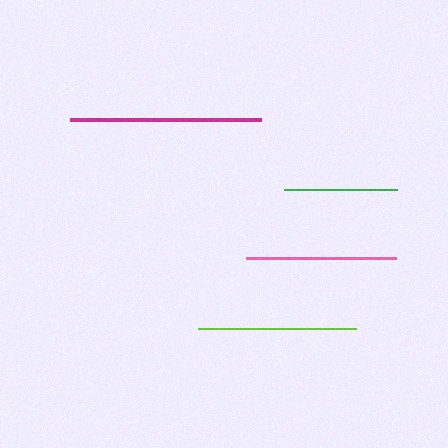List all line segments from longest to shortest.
From longest to shortest: magenta, lime, pink, green.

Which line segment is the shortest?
The green line is the shortest at approximately 113 pixels.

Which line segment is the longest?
The magenta line is the longest at approximately 191 pixels.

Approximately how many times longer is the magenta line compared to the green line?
The magenta line is approximately 1.7 times the length of the green line.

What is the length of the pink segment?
The pink segment is approximately 150 pixels long.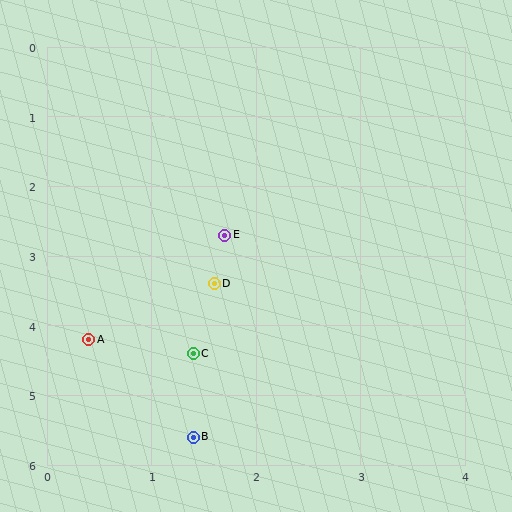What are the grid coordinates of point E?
Point E is at approximately (1.7, 2.7).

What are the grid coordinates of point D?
Point D is at approximately (1.6, 3.4).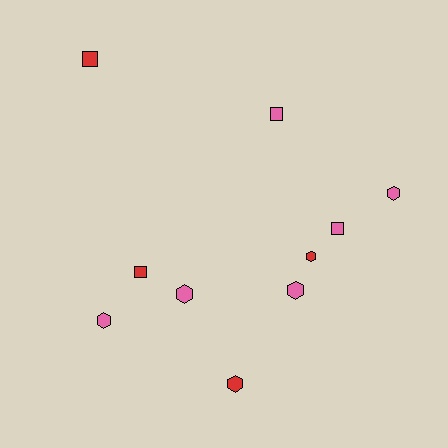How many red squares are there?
There are 2 red squares.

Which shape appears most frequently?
Hexagon, with 6 objects.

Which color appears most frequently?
Pink, with 6 objects.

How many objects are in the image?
There are 10 objects.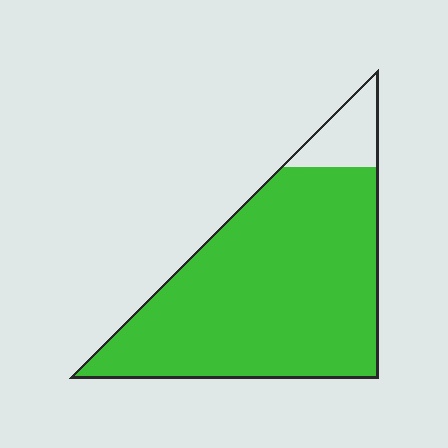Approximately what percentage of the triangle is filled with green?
Approximately 90%.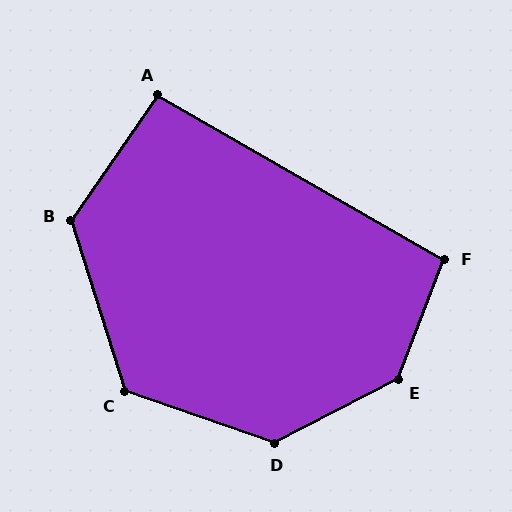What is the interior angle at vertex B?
Approximately 128 degrees (obtuse).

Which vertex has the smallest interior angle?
A, at approximately 95 degrees.